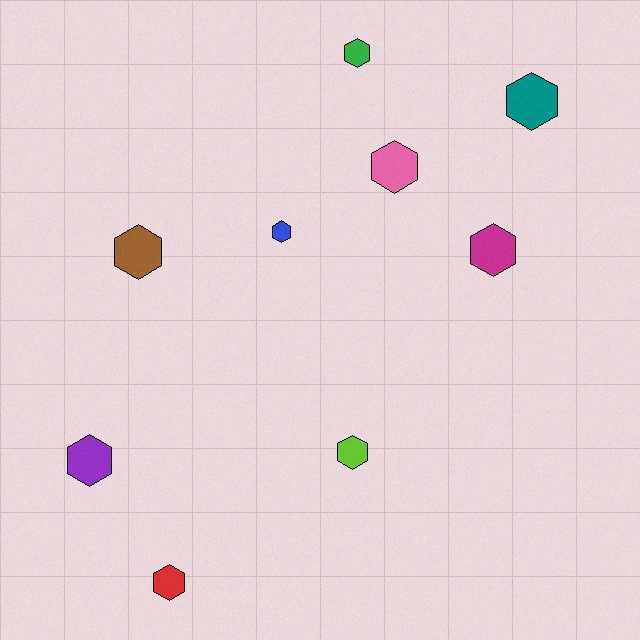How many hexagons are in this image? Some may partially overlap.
There are 9 hexagons.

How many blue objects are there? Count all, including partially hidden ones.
There is 1 blue object.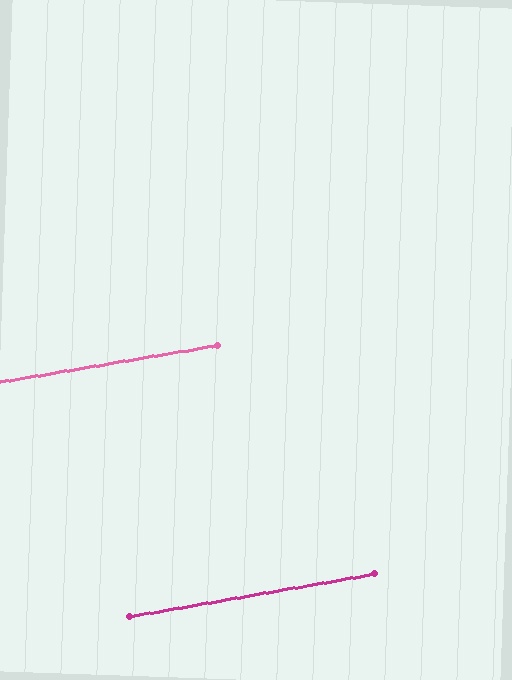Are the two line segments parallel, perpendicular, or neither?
Parallel — their directions differ by only 0.4°.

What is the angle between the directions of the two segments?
Approximately 0 degrees.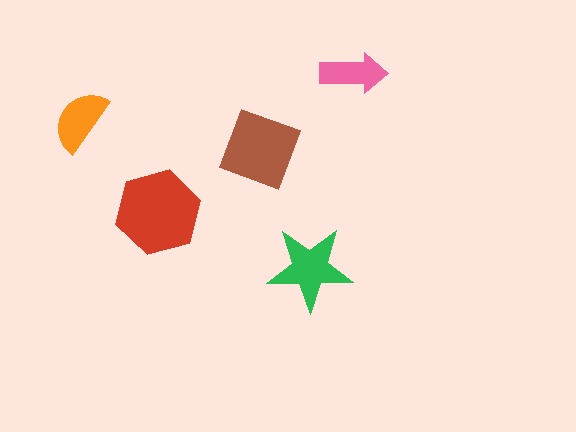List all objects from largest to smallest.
The red hexagon, the brown diamond, the green star, the orange semicircle, the pink arrow.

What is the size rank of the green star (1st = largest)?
3rd.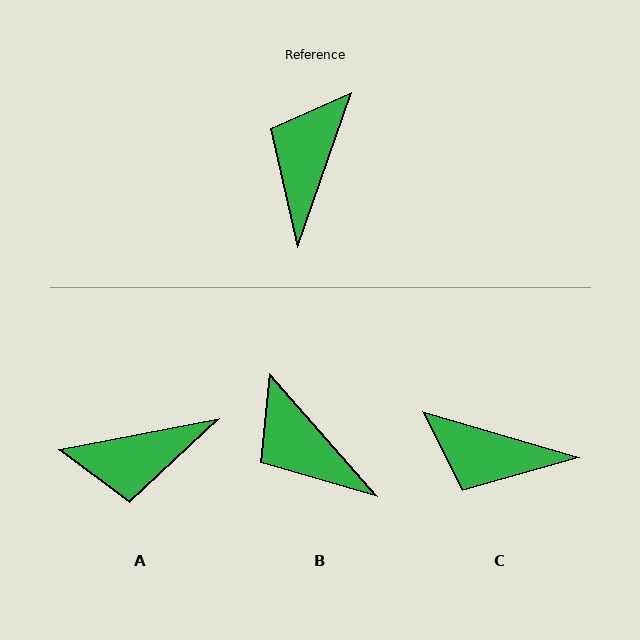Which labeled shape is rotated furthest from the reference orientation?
A, about 120 degrees away.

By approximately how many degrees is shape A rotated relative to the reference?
Approximately 120 degrees counter-clockwise.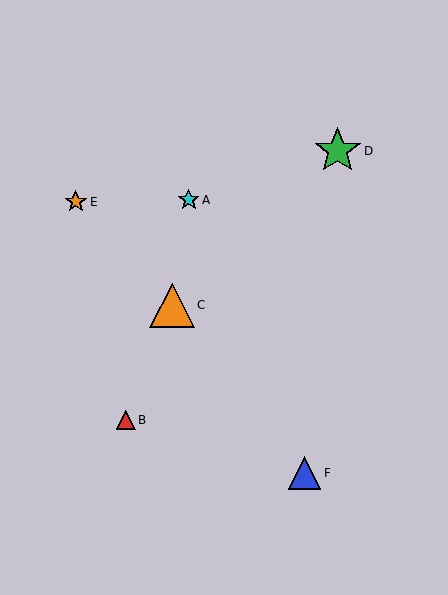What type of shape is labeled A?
Shape A is a cyan star.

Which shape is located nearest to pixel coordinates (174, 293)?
The orange triangle (labeled C) at (172, 305) is nearest to that location.